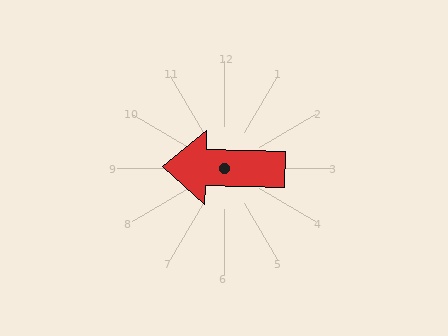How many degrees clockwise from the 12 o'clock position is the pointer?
Approximately 271 degrees.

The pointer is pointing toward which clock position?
Roughly 9 o'clock.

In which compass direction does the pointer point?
West.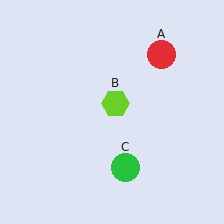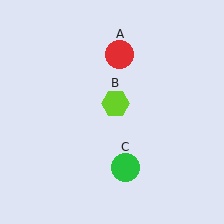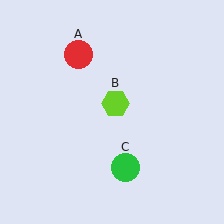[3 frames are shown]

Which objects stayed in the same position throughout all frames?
Lime hexagon (object B) and green circle (object C) remained stationary.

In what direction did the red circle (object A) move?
The red circle (object A) moved left.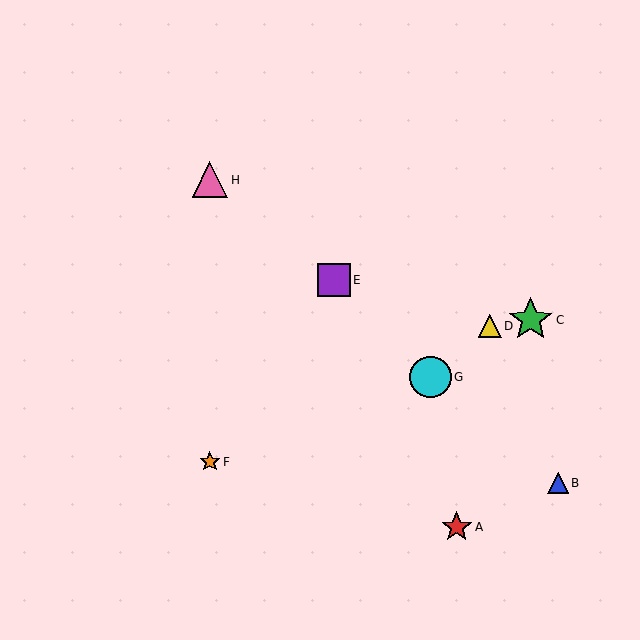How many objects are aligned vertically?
2 objects (F, H) are aligned vertically.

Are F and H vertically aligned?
Yes, both are at x≈210.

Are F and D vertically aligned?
No, F is at x≈210 and D is at x≈490.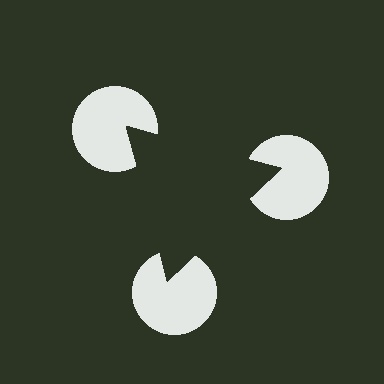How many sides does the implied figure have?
3 sides.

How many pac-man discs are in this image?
There are 3 — one at each vertex of the illusory triangle.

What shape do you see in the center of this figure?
An illusory triangle — its edges are inferred from the aligned wedge cuts in the pac-man discs, not physically drawn.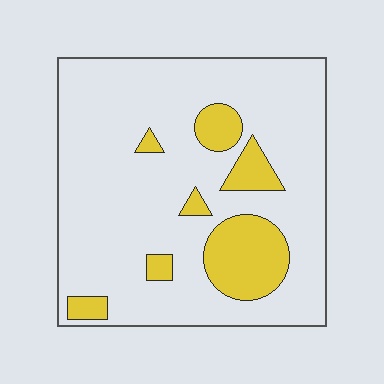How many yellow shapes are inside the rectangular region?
7.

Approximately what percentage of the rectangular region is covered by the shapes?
Approximately 15%.